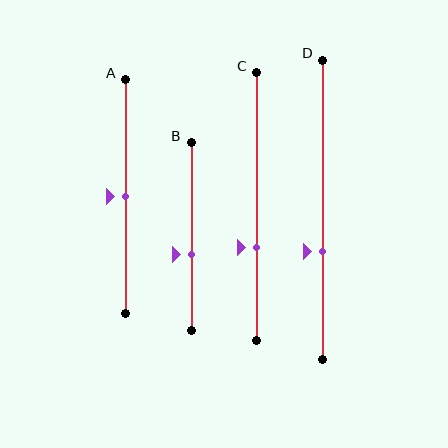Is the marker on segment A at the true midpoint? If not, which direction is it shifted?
Yes, the marker on segment A is at the true midpoint.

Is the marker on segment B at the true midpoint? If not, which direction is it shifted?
No, the marker on segment B is shifted downward by about 10% of the segment length.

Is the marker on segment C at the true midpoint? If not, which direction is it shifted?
No, the marker on segment C is shifted downward by about 15% of the segment length.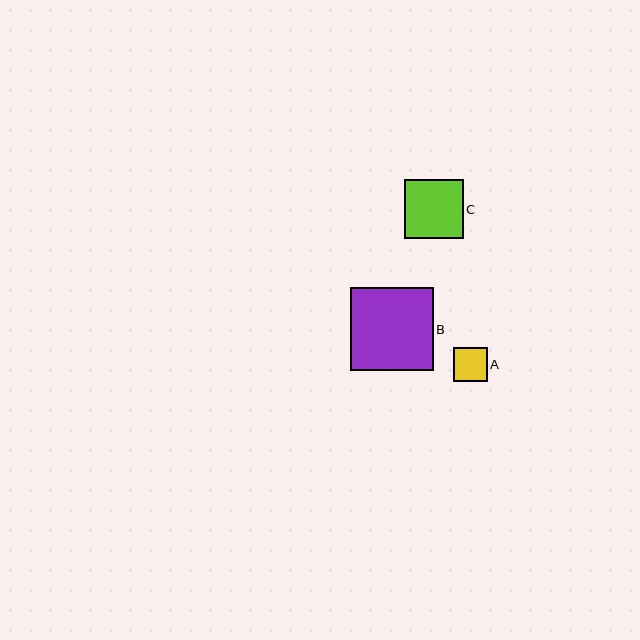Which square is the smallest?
Square A is the smallest with a size of approximately 34 pixels.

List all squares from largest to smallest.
From largest to smallest: B, C, A.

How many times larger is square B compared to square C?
Square B is approximately 1.4 times the size of square C.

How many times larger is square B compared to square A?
Square B is approximately 2.4 times the size of square A.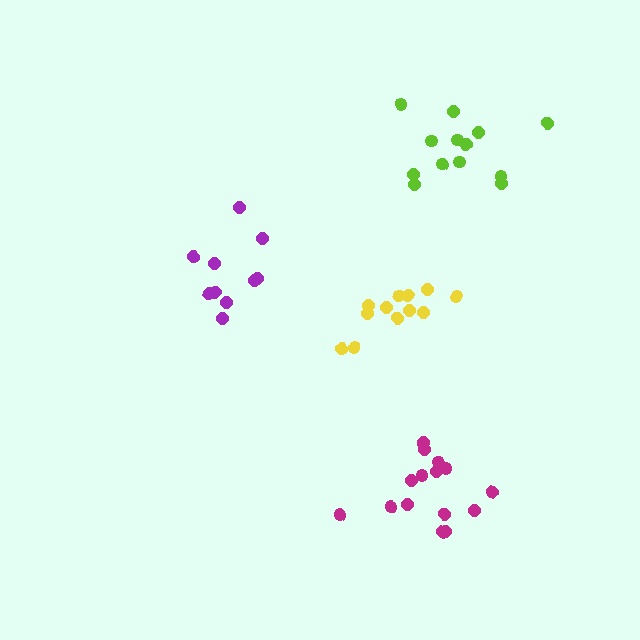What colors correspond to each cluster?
The clusters are colored: yellow, purple, lime, magenta.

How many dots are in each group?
Group 1: 12 dots, Group 2: 10 dots, Group 3: 13 dots, Group 4: 15 dots (50 total).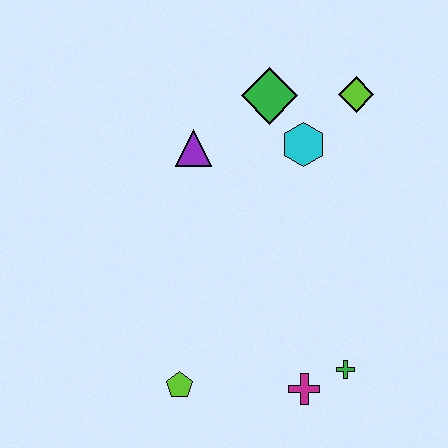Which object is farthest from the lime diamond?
The lime pentagon is farthest from the lime diamond.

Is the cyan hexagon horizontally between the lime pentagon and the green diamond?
No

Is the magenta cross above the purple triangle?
No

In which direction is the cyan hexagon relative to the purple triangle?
The cyan hexagon is to the right of the purple triangle.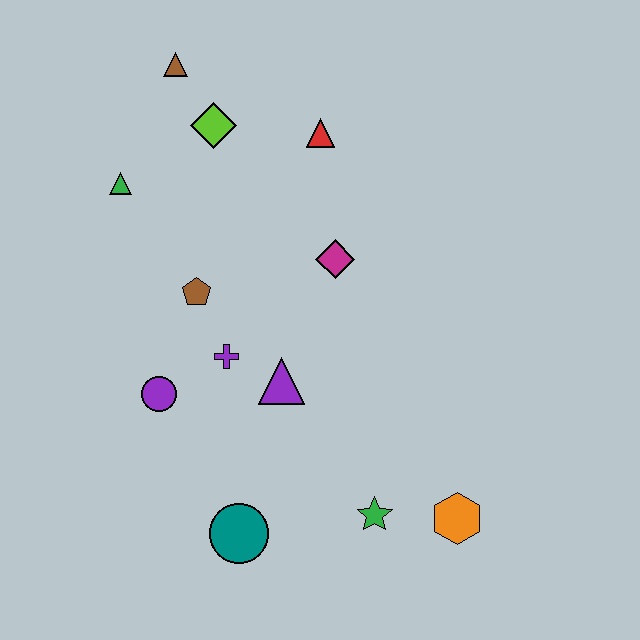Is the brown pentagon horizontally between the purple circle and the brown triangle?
No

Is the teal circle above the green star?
No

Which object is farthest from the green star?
The brown triangle is farthest from the green star.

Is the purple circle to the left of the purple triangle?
Yes